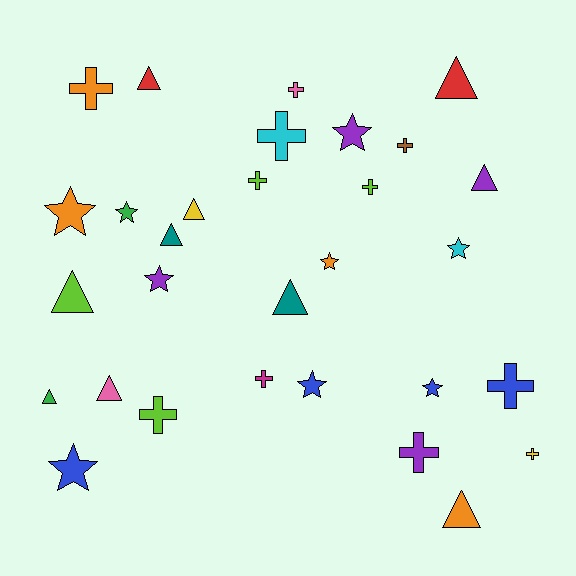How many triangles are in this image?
There are 10 triangles.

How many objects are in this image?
There are 30 objects.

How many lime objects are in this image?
There are 4 lime objects.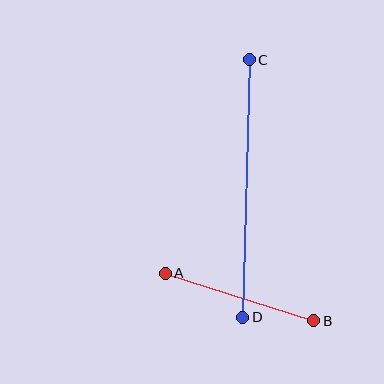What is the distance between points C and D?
The distance is approximately 258 pixels.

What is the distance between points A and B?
The distance is approximately 156 pixels.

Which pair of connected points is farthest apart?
Points C and D are farthest apart.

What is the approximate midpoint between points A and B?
The midpoint is at approximately (240, 297) pixels.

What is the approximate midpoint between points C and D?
The midpoint is at approximately (246, 189) pixels.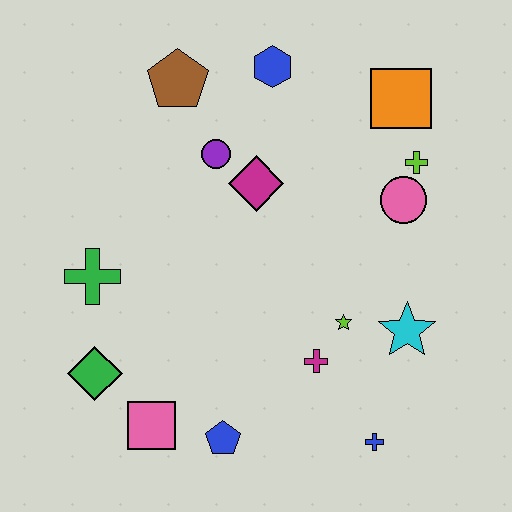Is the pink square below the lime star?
Yes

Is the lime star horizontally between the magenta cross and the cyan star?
Yes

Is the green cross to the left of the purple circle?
Yes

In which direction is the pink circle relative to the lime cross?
The pink circle is below the lime cross.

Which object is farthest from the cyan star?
The brown pentagon is farthest from the cyan star.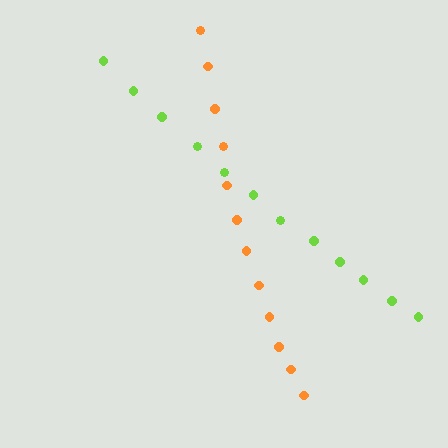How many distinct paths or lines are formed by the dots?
There are 2 distinct paths.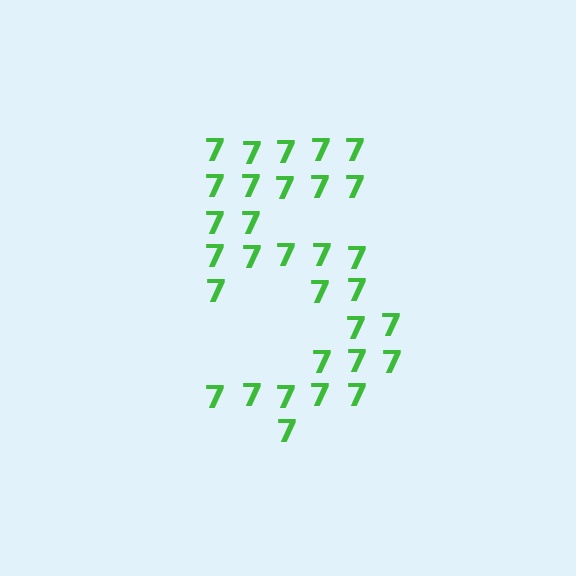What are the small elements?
The small elements are digit 7's.